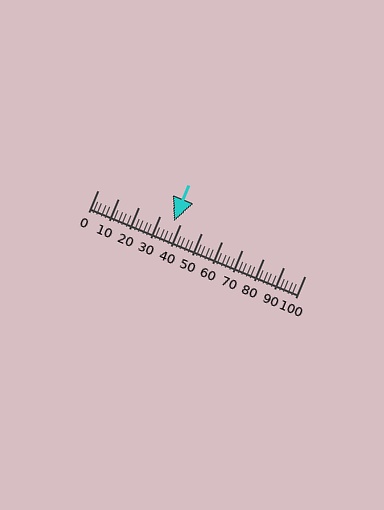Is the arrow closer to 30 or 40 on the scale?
The arrow is closer to 40.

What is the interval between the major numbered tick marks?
The major tick marks are spaced 10 units apart.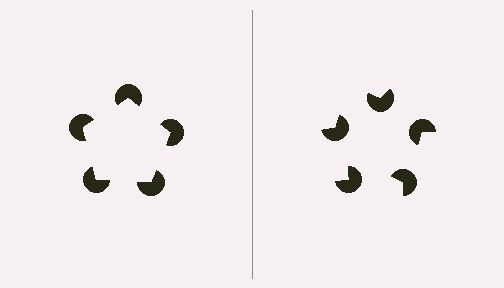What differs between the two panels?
The pac-man discs are positioned identically on both sides; only the wedge orientations differ. On the left they align to a pentagon; on the right they are misaligned.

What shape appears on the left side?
An illusory pentagon.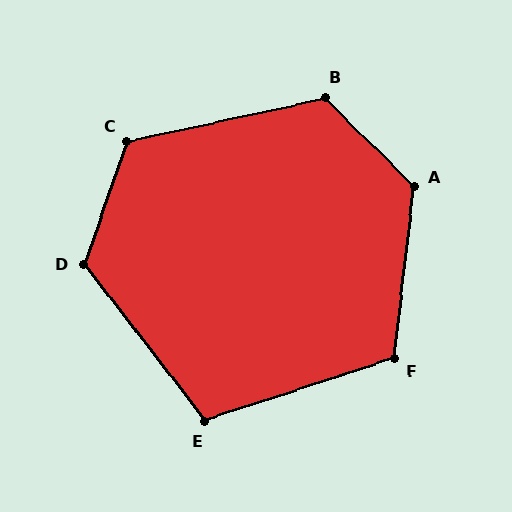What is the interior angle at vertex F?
Approximately 114 degrees (obtuse).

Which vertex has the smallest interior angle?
E, at approximately 110 degrees.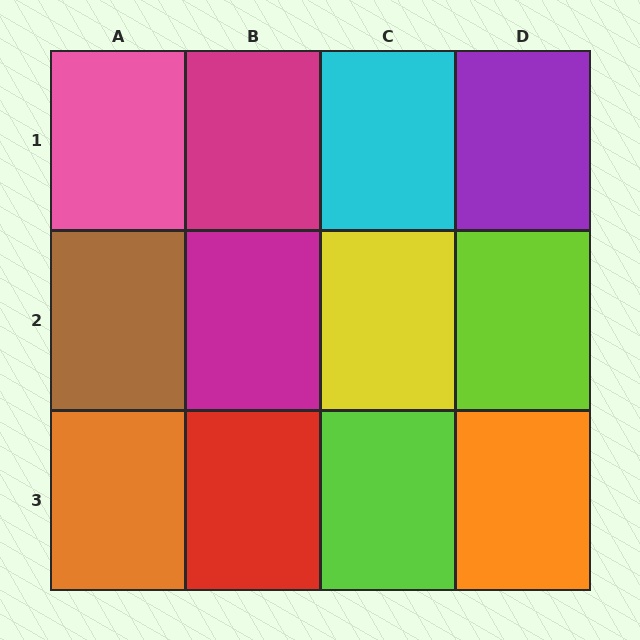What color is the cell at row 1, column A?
Pink.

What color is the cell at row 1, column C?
Cyan.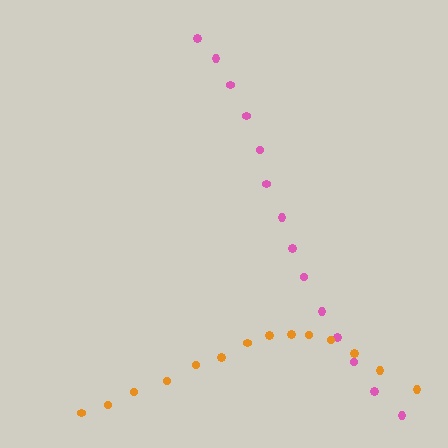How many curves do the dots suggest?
There are 2 distinct paths.